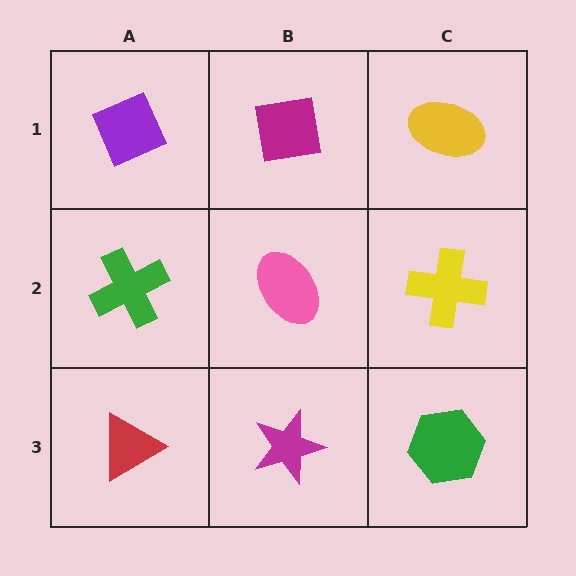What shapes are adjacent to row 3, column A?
A green cross (row 2, column A), a magenta star (row 3, column B).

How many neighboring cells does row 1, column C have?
2.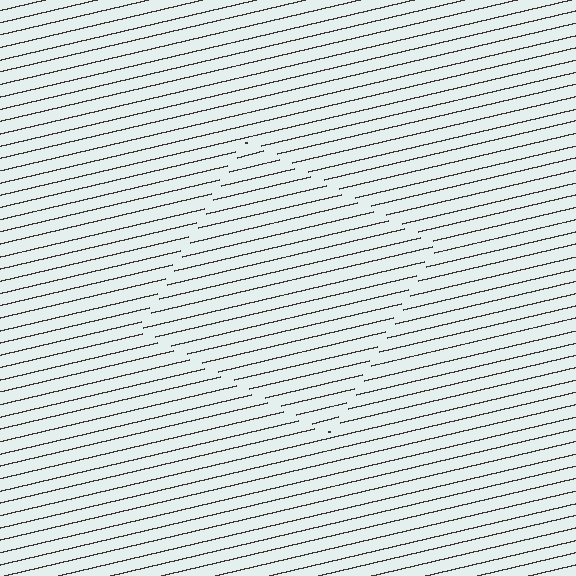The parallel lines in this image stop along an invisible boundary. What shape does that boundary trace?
An illusory square. The interior of the shape contains the same grating, shifted by half a period — the contour is defined by the phase discontinuity where line-ends from the inner and outer gratings abut.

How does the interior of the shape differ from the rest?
The interior of the shape contains the same grating, shifted by half a period — the contour is defined by the phase discontinuity where line-ends from the inner and outer gratings abut.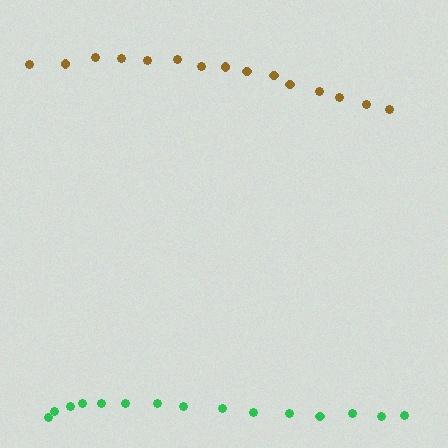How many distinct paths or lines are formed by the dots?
There are 2 distinct paths.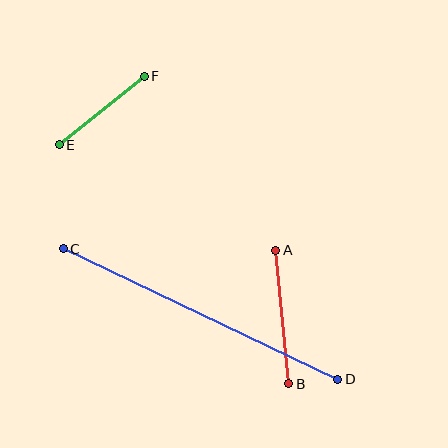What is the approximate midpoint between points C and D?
The midpoint is at approximately (201, 314) pixels.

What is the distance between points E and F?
The distance is approximately 109 pixels.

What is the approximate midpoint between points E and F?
The midpoint is at approximately (102, 111) pixels.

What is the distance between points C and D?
The distance is approximately 304 pixels.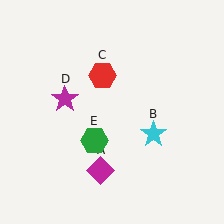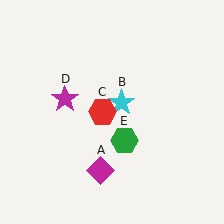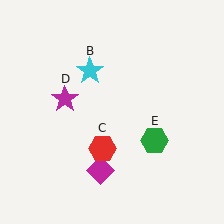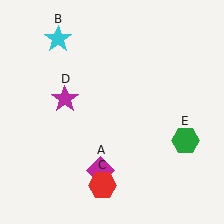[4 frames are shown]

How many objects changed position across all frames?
3 objects changed position: cyan star (object B), red hexagon (object C), green hexagon (object E).